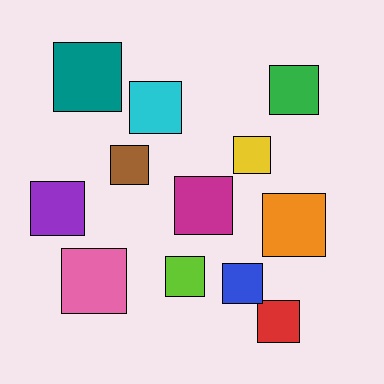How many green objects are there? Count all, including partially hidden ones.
There is 1 green object.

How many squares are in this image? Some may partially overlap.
There are 12 squares.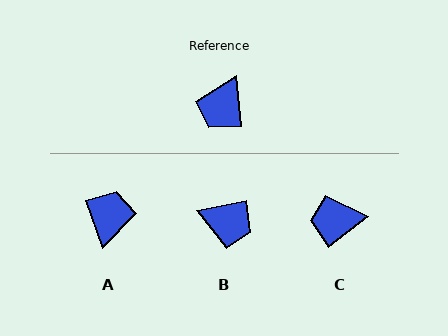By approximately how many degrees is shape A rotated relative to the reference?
Approximately 166 degrees clockwise.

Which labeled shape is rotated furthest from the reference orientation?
A, about 166 degrees away.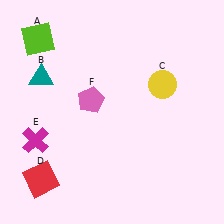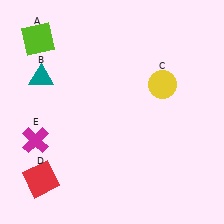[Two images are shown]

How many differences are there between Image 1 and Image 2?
There is 1 difference between the two images.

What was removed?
The pink pentagon (F) was removed in Image 2.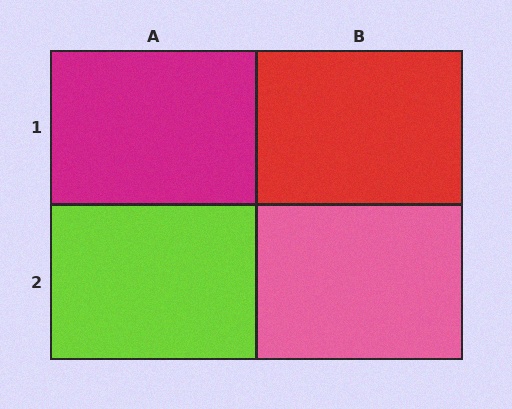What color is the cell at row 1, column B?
Red.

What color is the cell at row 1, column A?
Magenta.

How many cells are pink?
1 cell is pink.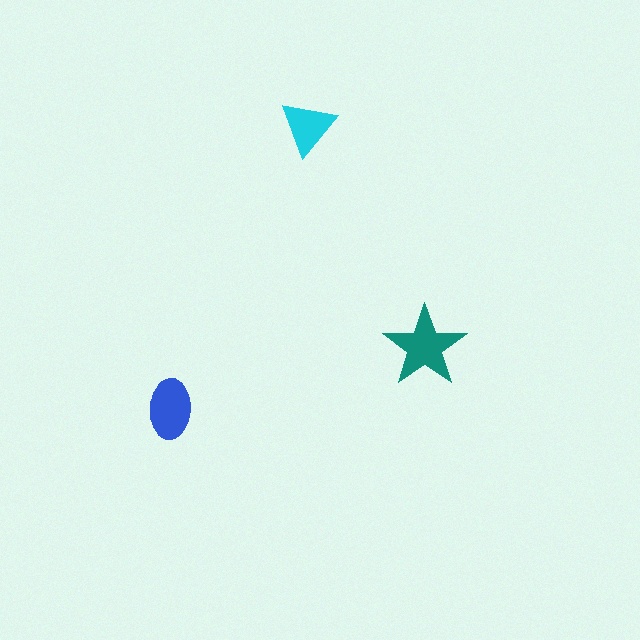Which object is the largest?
The teal star.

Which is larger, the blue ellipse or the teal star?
The teal star.